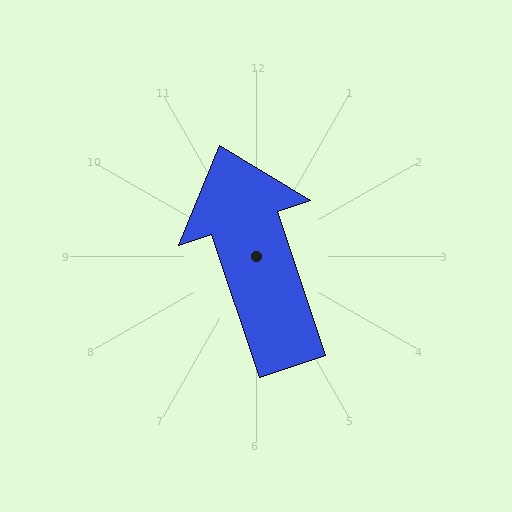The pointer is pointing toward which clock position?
Roughly 11 o'clock.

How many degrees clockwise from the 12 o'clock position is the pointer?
Approximately 341 degrees.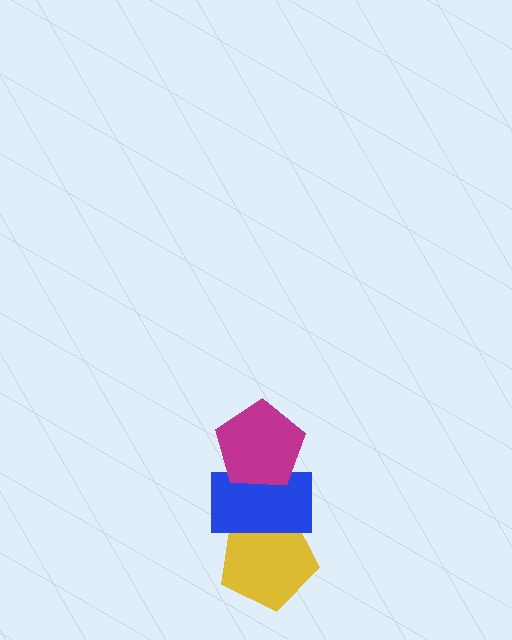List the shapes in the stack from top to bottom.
From top to bottom: the magenta pentagon, the blue rectangle, the yellow pentagon.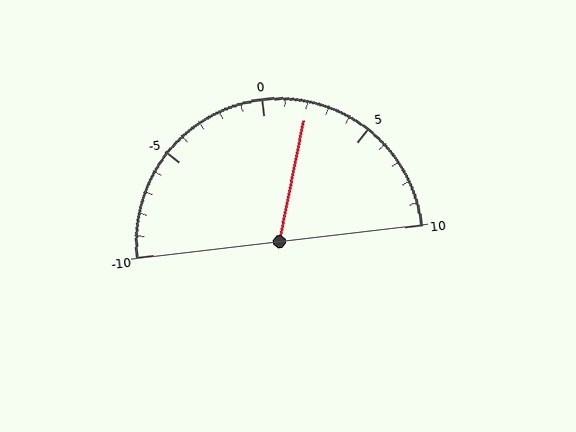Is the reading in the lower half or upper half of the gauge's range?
The reading is in the upper half of the range (-10 to 10).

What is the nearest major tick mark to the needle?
The nearest major tick mark is 0.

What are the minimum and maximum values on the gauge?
The gauge ranges from -10 to 10.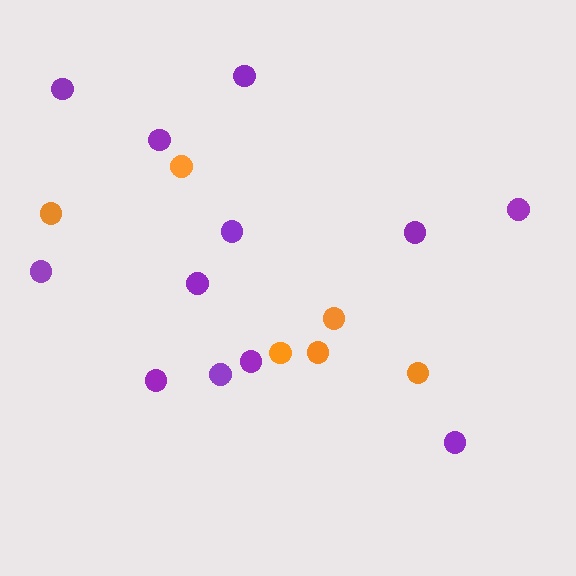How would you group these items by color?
There are 2 groups: one group of orange circles (6) and one group of purple circles (12).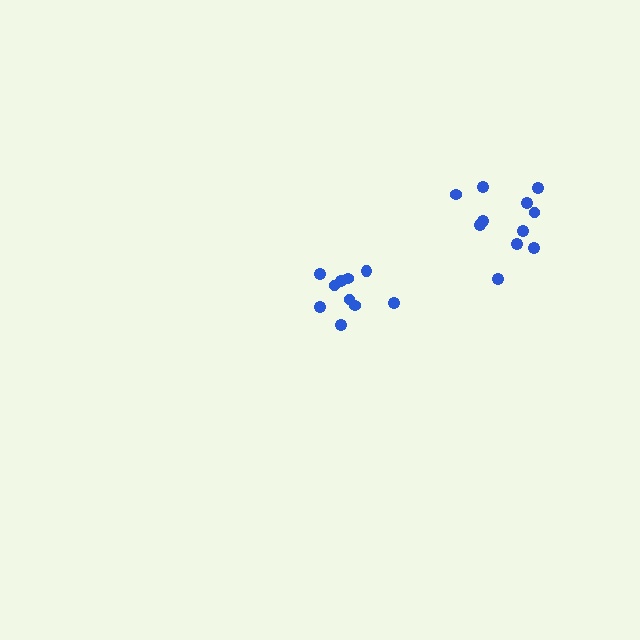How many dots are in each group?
Group 1: 11 dots, Group 2: 10 dots (21 total).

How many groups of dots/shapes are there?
There are 2 groups.